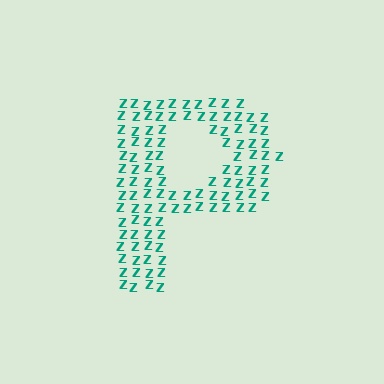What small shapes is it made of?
It is made of small letter Z's.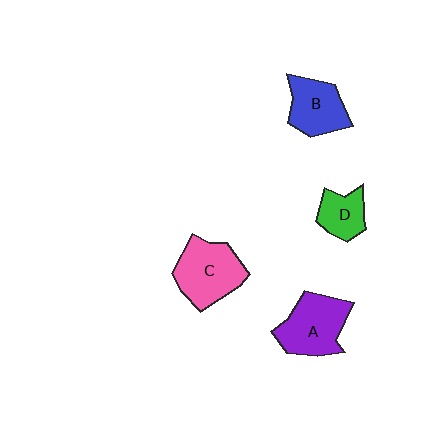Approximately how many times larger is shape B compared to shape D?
Approximately 1.4 times.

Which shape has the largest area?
Shape C (pink).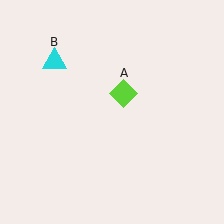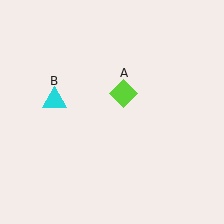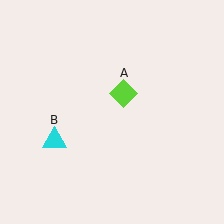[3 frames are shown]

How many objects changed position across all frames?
1 object changed position: cyan triangle (object B).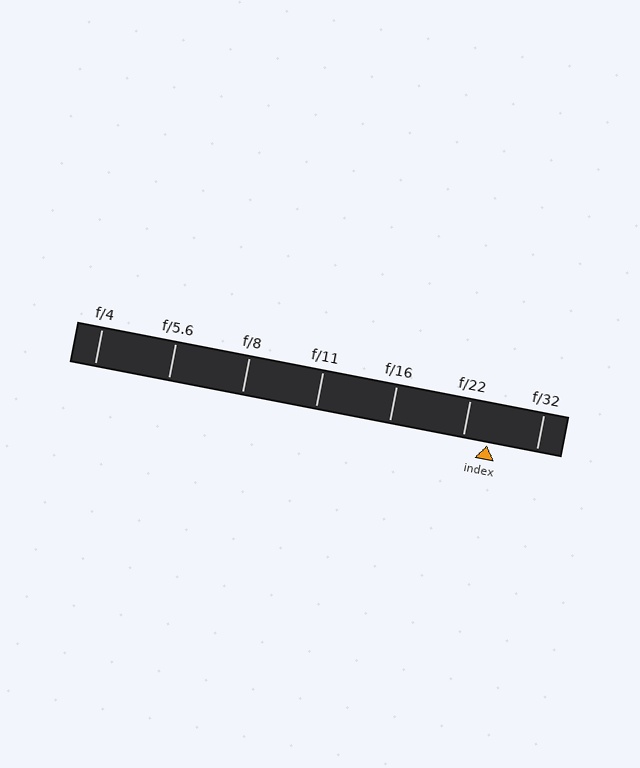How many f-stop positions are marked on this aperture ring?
There are 7 f-stop positions marked.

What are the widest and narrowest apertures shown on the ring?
The widest aperture shown is f/4 and the narrowest is f/32.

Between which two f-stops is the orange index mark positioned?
The index mark is between f/22 and f/32.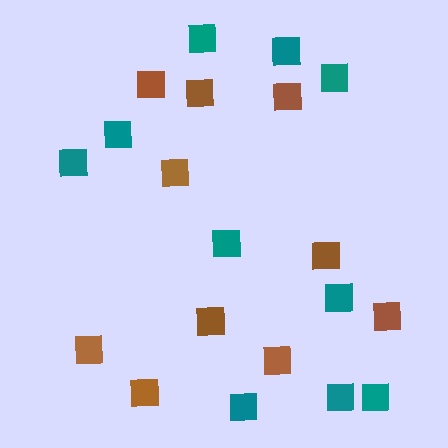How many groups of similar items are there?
There are 2 groups: one group of brown squares (10) and one group of teal squares (10).